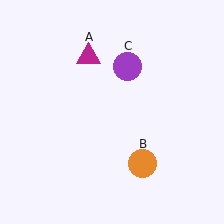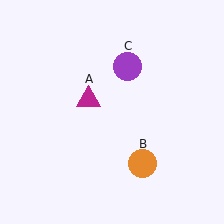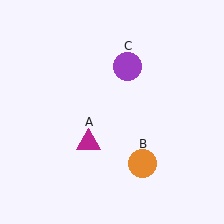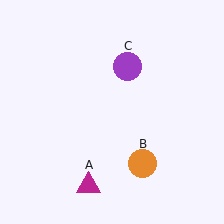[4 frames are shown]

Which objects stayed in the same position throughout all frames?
Orange circle (object B) and purple circle (object C) remained stationary.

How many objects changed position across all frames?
1 object changed position: magenta triangle (object A).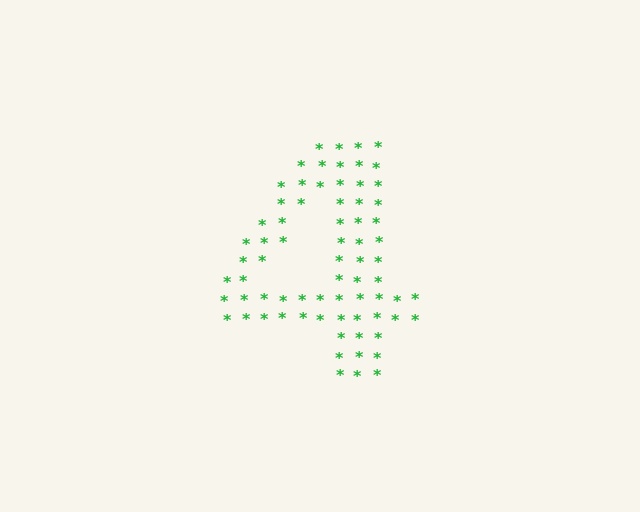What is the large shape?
The large shape is the digit 4.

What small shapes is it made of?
It is made of small asterisks.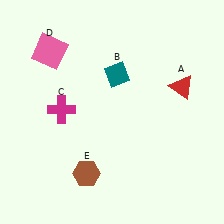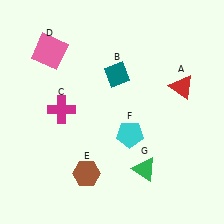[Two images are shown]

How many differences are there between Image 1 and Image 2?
There are 2 differences between the two images.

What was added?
A cyan pentagon (F), a green triangle (G) were added in Image 2.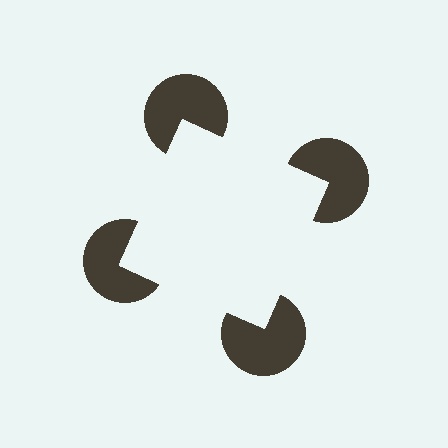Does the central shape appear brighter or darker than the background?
It typically appears slightly brighter than the background, even though no actual brightness change is drawn.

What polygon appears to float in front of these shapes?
An illusory square — its edges are inferred from the aligned wedge cuts in the pac-man discs, not physically drawn.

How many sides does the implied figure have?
4 sides.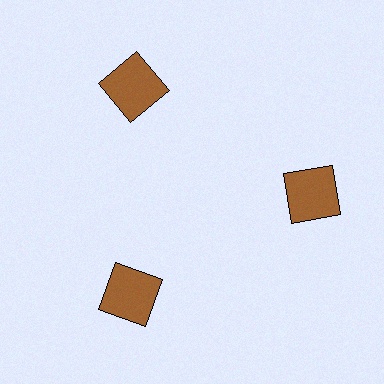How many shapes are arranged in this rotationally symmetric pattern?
There are 3 shapes, arranged in 3 groups of 1.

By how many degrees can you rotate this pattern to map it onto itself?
The pattern maps onto itself every 120 degrees of rotation.